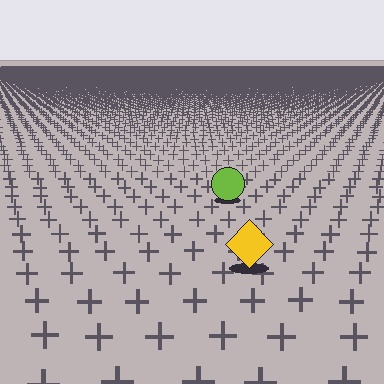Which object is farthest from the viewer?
The lime circle is farthest from the viewer. It appears smaller and the ground texture around it is denser.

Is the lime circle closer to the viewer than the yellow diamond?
No. The yellow diamond is closer — you can tell from the texture gradient: the ground texture is coarser near it.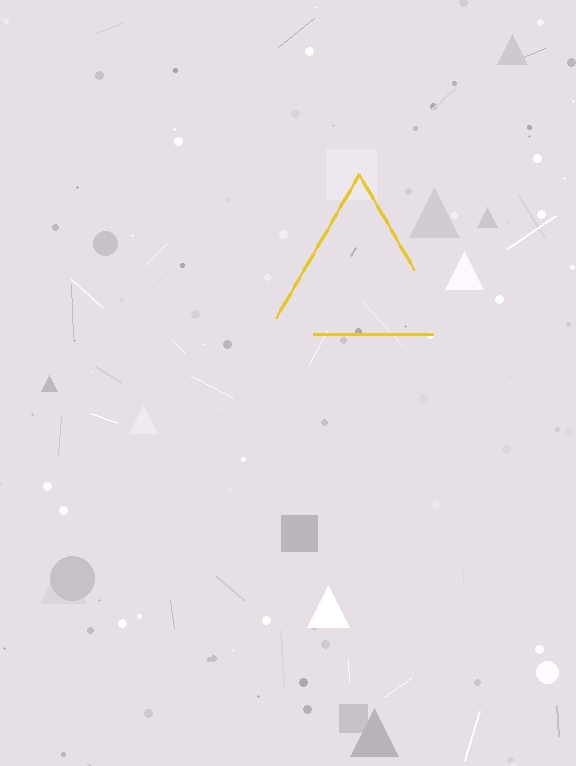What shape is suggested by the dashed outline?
The dashed outline suggests a triangle.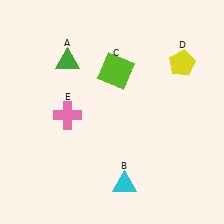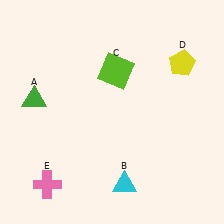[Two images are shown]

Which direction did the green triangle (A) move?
The green triangle (A) moved down.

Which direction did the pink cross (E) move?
The pink cross (E) moved down.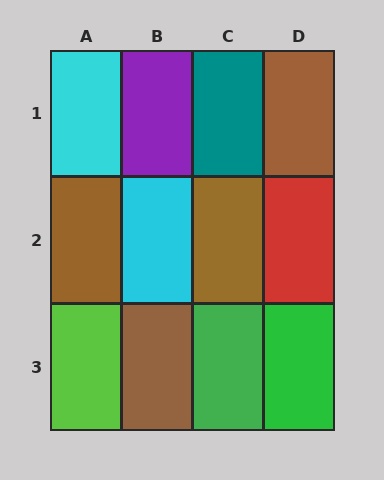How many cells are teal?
1 cell is teal.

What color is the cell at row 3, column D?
Green.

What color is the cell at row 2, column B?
Cyan.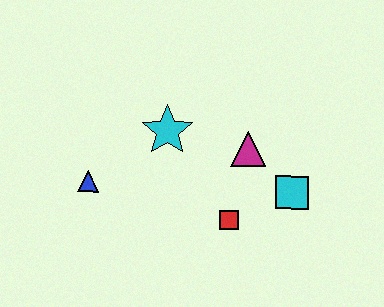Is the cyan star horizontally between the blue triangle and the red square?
Yes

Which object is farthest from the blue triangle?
The cyan square is farthest from the blue triangle.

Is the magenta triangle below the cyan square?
No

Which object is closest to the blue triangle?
The cyan star is closest to the blue triangle.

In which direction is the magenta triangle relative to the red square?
The magenta triangle is above the red square.